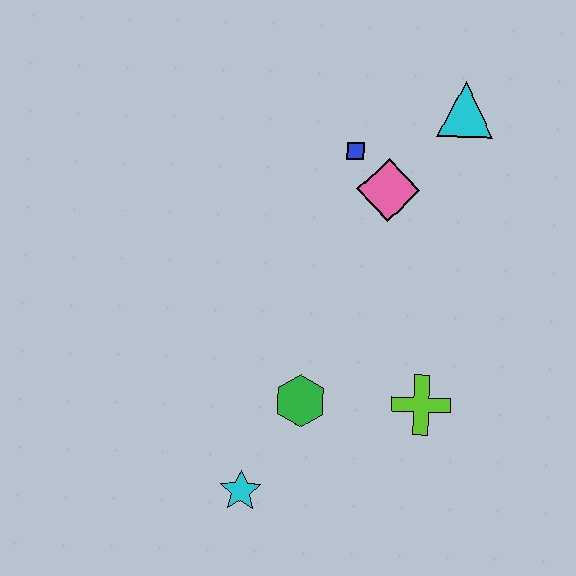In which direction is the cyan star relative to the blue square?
The cyan star is below the blue square.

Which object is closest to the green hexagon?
The cyan star is closest to the green hexagon.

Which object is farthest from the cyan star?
The cyan triangle is farthest from the cyan star.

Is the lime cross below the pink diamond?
Yes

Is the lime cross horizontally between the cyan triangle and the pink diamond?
Yes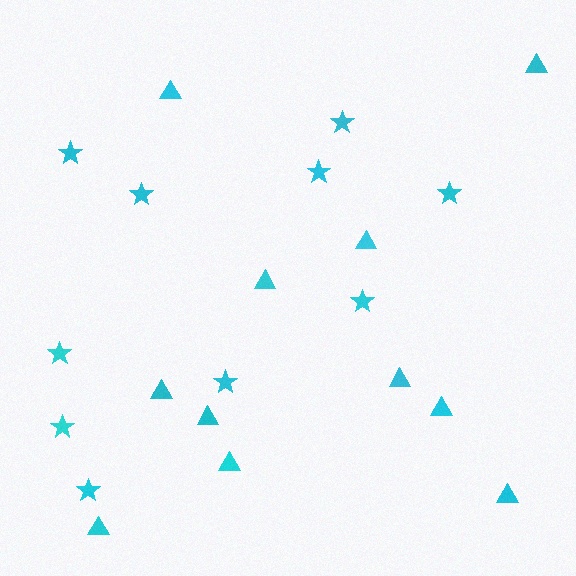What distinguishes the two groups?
There are 2 groups: one group of stars (10) and one group of triangles (11).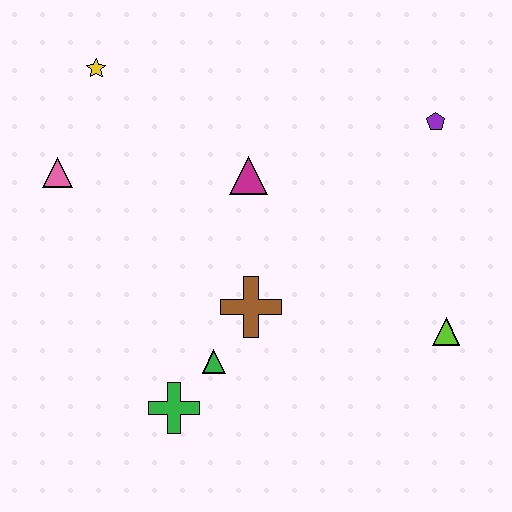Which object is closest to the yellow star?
The pink triangle is closest to the yellow star.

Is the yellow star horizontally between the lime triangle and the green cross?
No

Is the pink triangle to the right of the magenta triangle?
No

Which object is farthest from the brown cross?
The yellow star is farthest from the brown cross.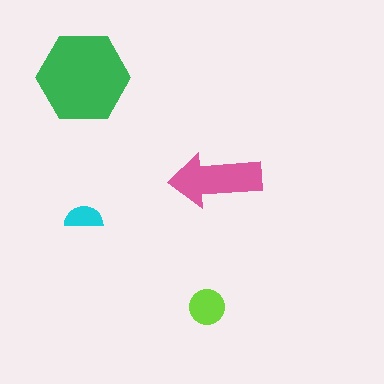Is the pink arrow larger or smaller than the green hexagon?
Smaller.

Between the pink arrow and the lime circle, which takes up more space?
The pink arrow.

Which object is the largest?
The green hexagon.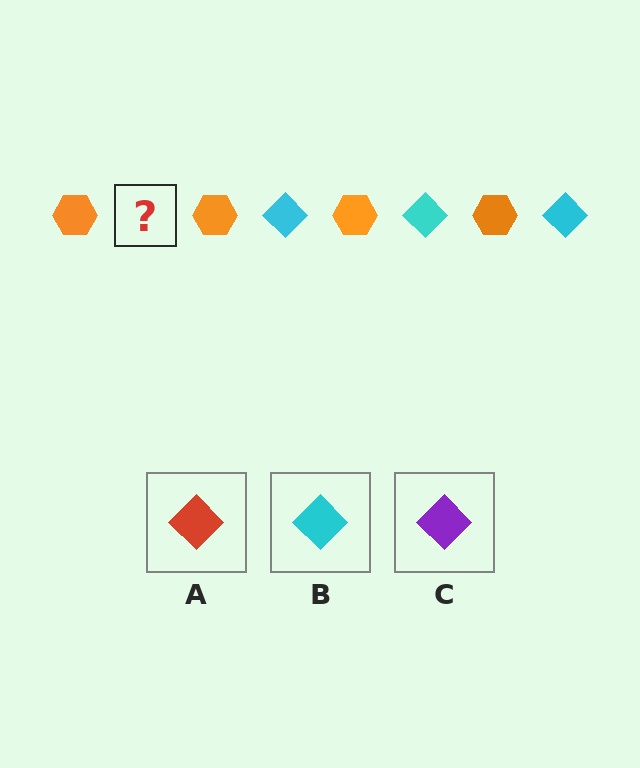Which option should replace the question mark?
Option B.